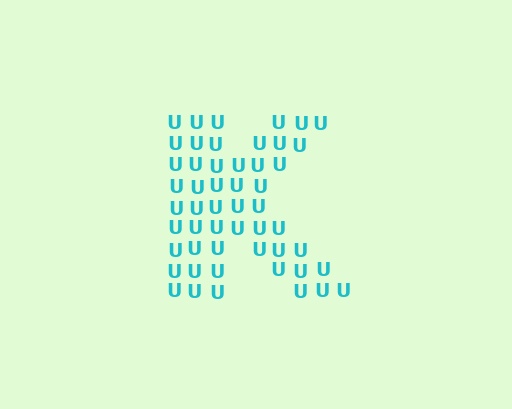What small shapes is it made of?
It is made of small letter U's.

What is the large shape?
The large shape is the letter K.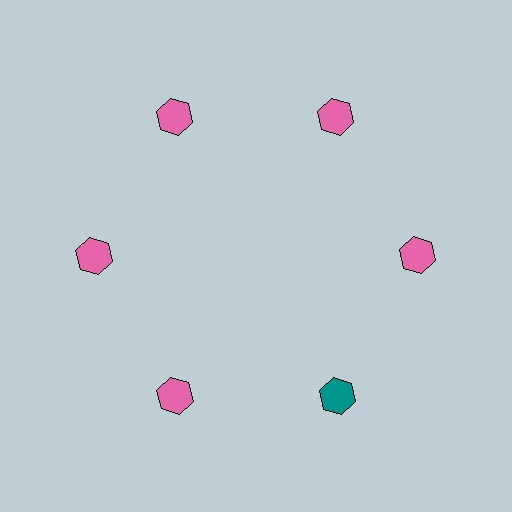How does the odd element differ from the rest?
It has a different color: teal instead of pink.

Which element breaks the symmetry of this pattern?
The teal hexagon at roughly the 5 o'clock position breaks the symmetry. All other shapes are pink hexagons.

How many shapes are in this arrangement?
There are 6 shapes arranged in a ring pattern.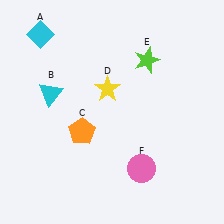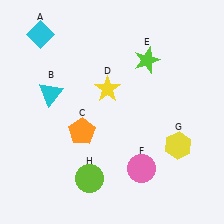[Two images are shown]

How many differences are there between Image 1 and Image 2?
There are 2 differences between the two images.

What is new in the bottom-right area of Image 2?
A yellow hexagon (G) was added in the bottom-right area of Image 2.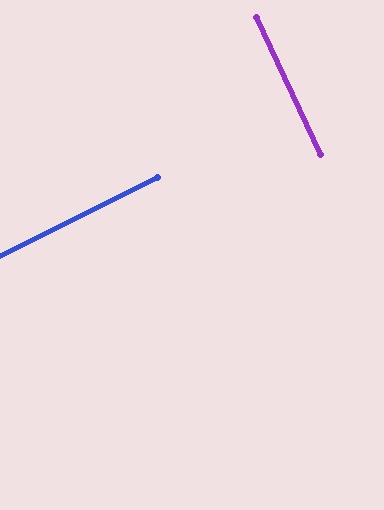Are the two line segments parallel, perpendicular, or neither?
Perpendicular — they meet at approximately 89°.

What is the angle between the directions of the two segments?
Approximately 89 degrees.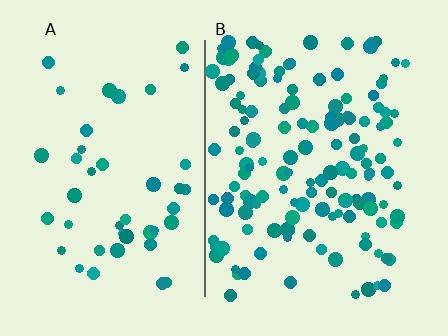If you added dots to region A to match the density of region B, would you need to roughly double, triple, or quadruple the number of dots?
Approximately triple.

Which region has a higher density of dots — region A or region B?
B (the right).